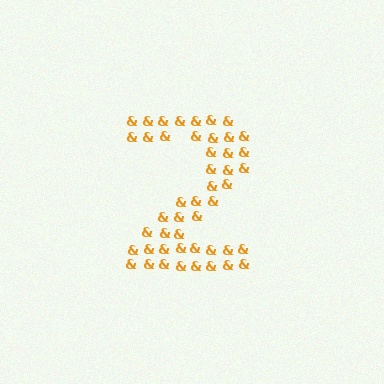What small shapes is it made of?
It is made of small ampersands.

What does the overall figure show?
The overall figure shows the digit 2.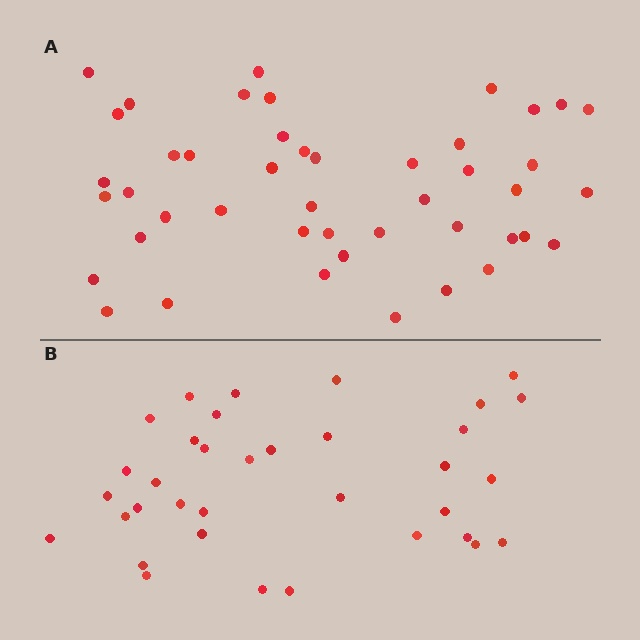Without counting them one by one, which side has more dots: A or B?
Region A (the top region) has more dots.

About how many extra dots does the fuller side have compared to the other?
Region A has roughly 10 or so more dots than region B.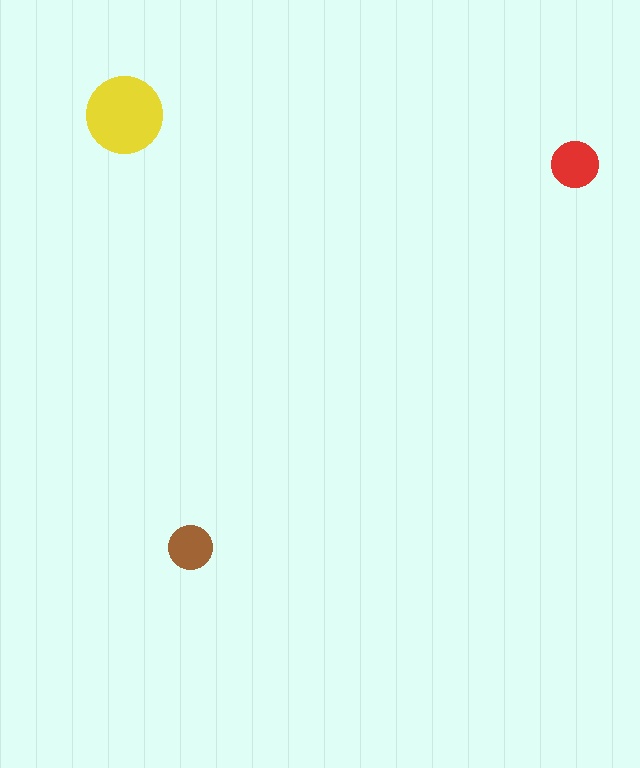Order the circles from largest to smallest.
the yellow one, the red one, the brown one.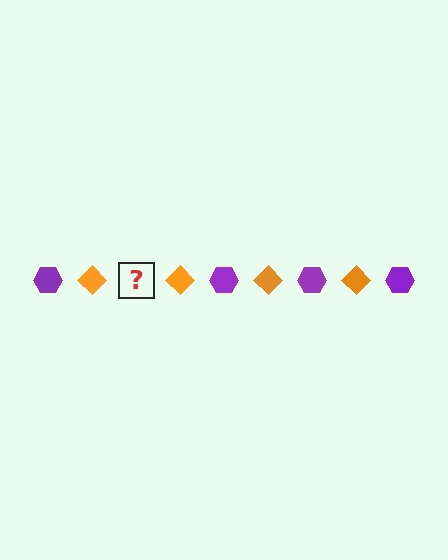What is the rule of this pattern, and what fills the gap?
The rule is that the pattern alternates between purple hexagon and orange diamond. The gap should be filled with a purple hexagon.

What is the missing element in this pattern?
The missing element is a purple hexagon.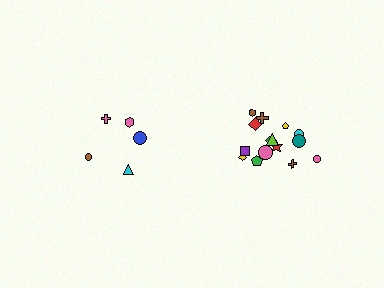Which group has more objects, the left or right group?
The right group.